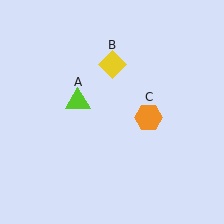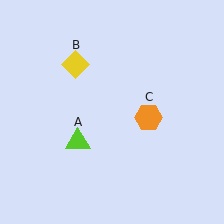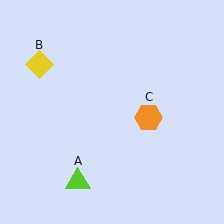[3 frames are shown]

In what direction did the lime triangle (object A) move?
The lime triangle (object A) moved down.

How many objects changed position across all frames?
2 objects changed position: lime triangle (object A), yellow diamond (object B).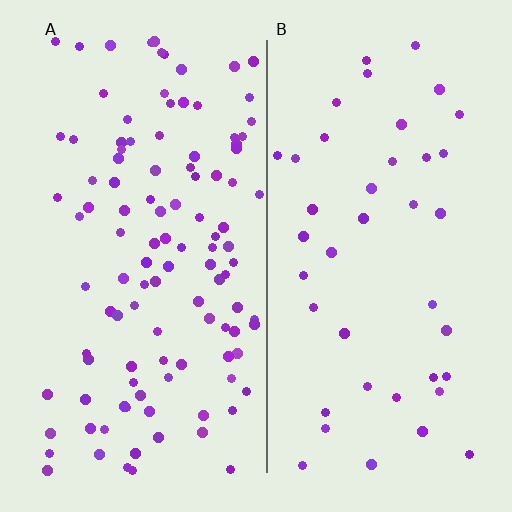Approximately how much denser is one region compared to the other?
Approximately 2.7× — region A over region B.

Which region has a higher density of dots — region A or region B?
A (the left).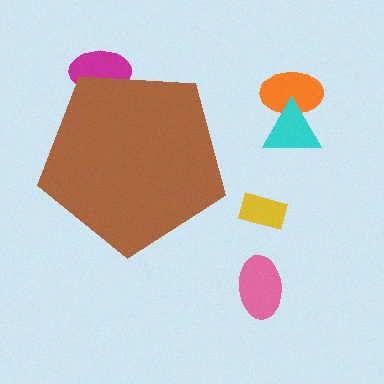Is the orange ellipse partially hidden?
No, the orange ellipse is fully visible.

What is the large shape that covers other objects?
A brown pentagon.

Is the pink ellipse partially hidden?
No, the pink ellipse is fully visible.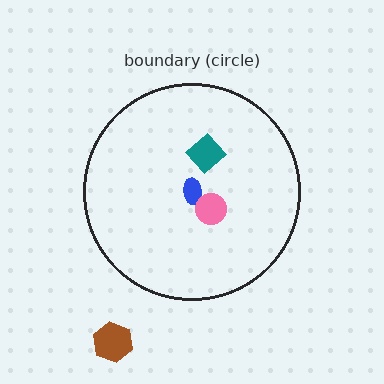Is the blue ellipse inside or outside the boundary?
Inside.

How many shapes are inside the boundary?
3 inside, 1 outside.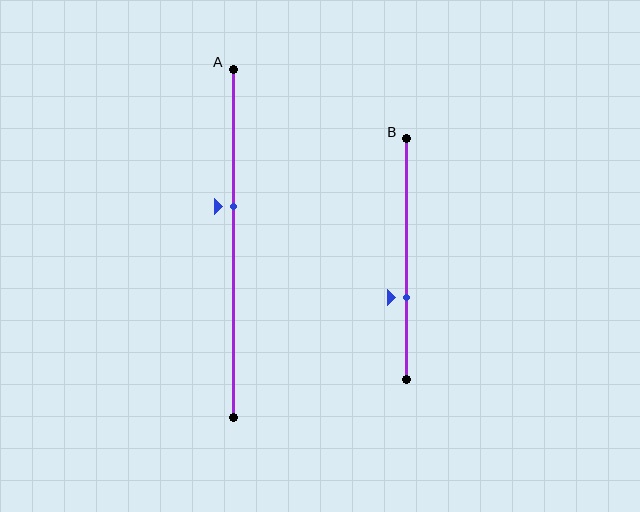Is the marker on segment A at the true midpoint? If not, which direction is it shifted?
No, the marker on segment A is shifted upward by about 11% of the segment length.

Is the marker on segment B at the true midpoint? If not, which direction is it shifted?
No, the marker on segment B is shifted downward by about 16% of the segment length.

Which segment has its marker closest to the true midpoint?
Segment A has its marker closest to the true midpoint.